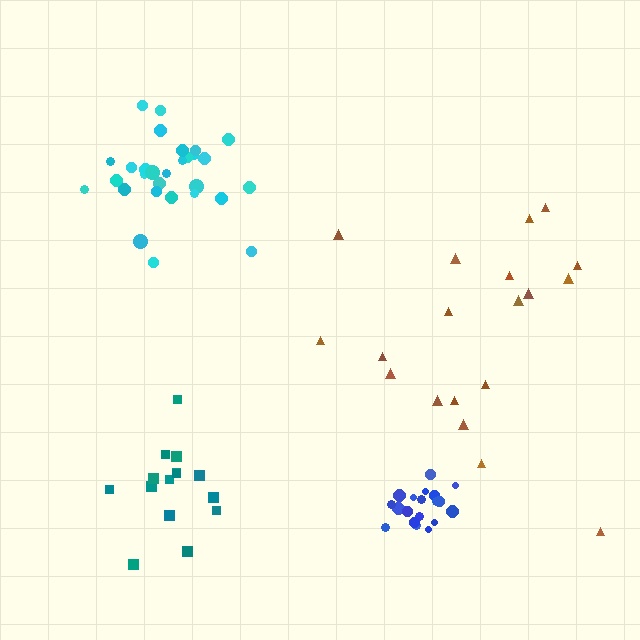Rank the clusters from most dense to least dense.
blue, cyan, teal, brown.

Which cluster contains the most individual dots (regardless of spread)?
Cyan (29).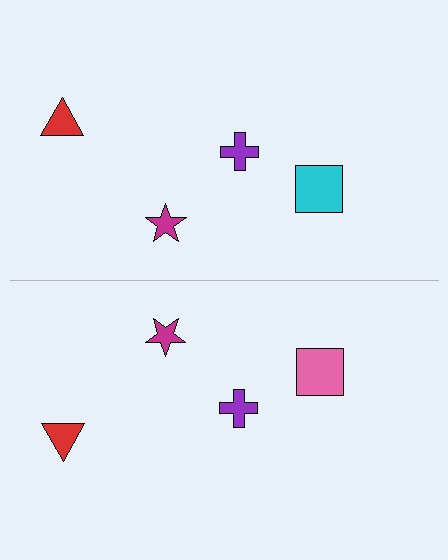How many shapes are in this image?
There are 8 shapes in this image.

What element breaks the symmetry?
The pink square on the bottom side breaks the symmetry — its mirror counterpart is cyan.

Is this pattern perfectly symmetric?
No, the pattern is not perfectly symmetric. The pink square on the bottom side breaks the symmetry — its mirror counterpart is cyan.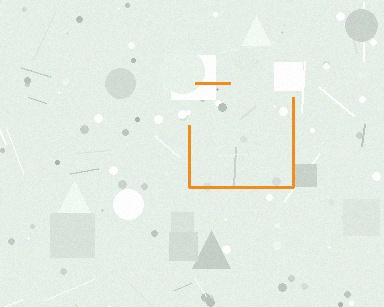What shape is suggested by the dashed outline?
The dashed outline suggests a square.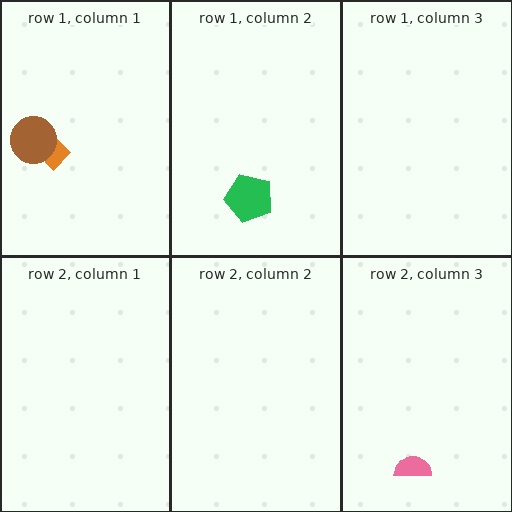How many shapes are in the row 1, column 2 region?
1.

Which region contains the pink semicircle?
The row 2, column 3 region.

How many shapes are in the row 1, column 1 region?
2.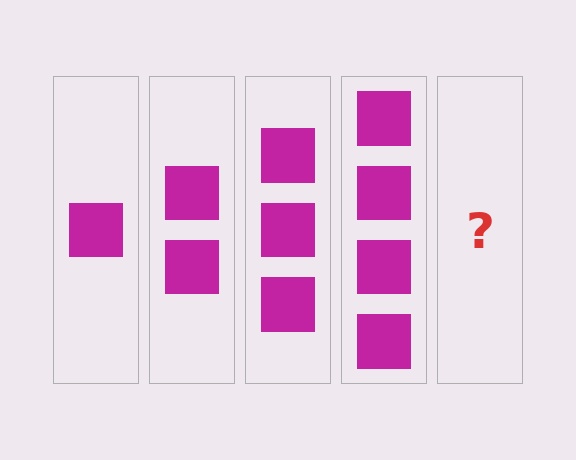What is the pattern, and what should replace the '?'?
The pattern is that each step adds one more square. The '?' should be 5 squares.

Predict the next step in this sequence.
The next step is 5 squares.